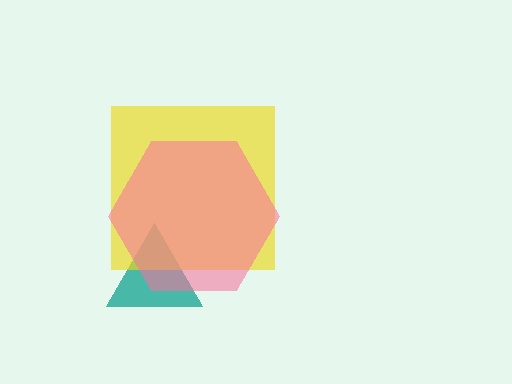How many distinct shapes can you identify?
There are 3 distinct shapes: a teal triangle, a yellow square, a pink hexagon.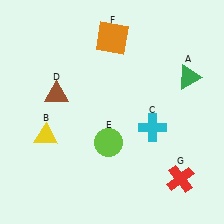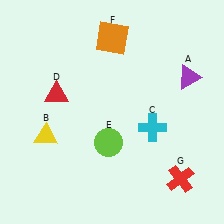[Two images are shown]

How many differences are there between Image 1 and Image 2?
There are 2 differences between the two images.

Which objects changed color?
A changed from green to purple. D changed from brown to red.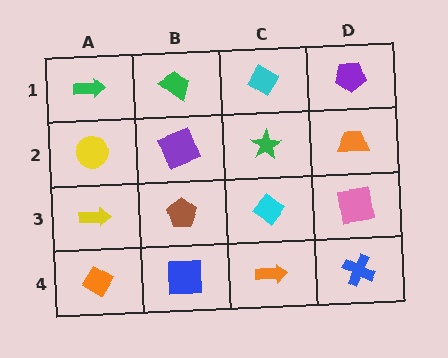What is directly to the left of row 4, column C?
A blue square.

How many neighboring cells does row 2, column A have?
3.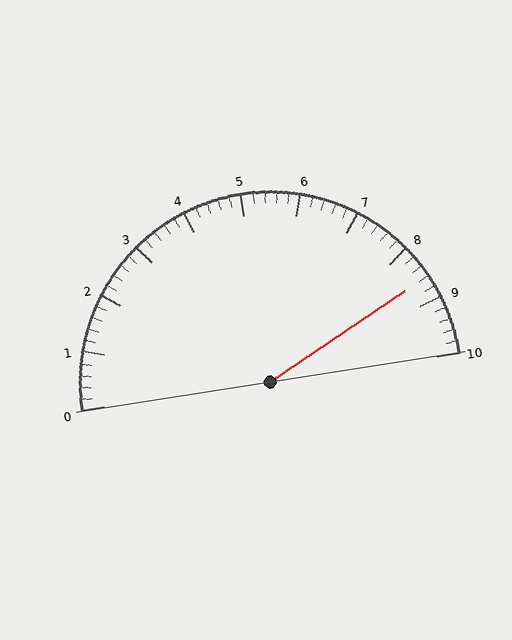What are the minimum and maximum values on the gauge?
The gauge ranges from 0 to 10.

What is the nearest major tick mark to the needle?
The nearest major tick mark is 9.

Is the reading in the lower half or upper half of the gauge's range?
The reading is in the upper half of the range (0 to 10).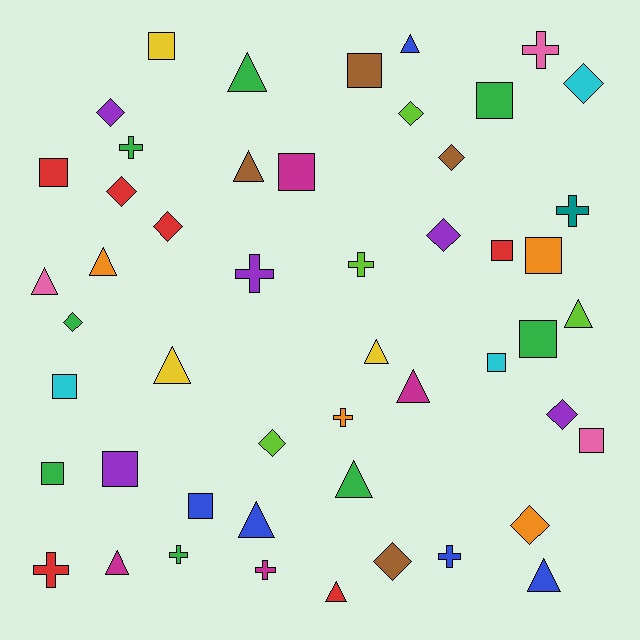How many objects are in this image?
There are 50 objects.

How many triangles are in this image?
There are 14 triangles.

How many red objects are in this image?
There are 6 red objects.